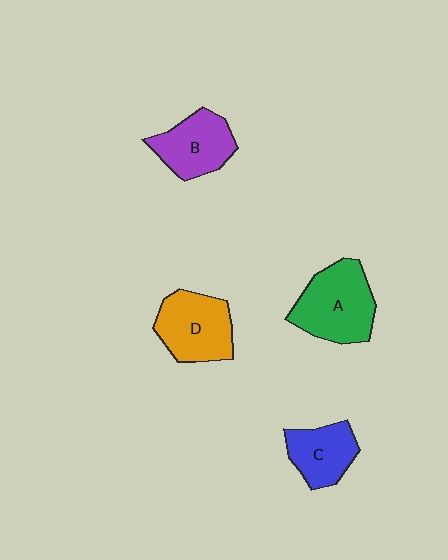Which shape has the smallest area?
Shape C (blue).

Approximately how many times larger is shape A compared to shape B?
Approximately 1.3 times.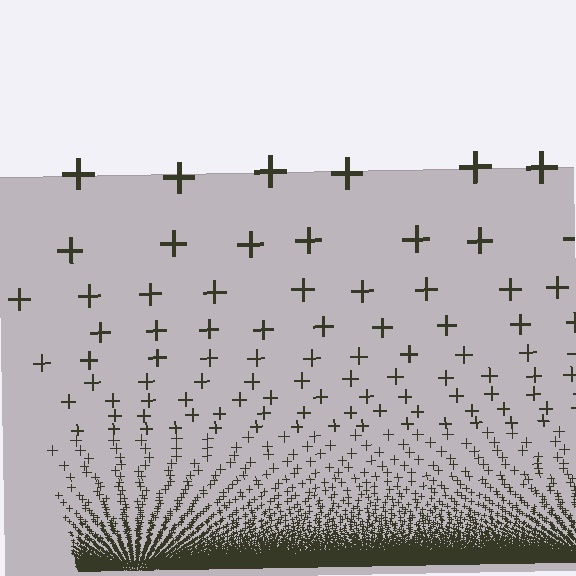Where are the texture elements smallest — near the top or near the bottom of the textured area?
Near the bottom.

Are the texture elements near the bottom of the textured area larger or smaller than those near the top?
Smaller. The gradient is inverted — elements near the bottom are smaller and denser.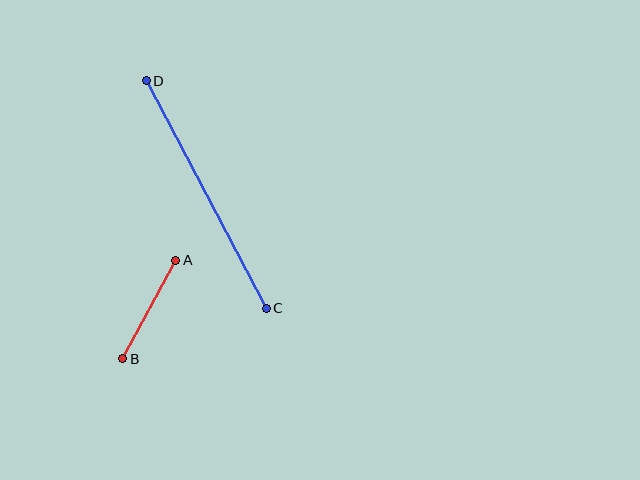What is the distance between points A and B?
The distance is approximately 112 pixels.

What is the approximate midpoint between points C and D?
The midpoint is at approximately (206, 194) pixels.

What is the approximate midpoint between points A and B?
The midpoint is at approximately (149, 310) pixels.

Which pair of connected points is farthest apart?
Points C and D are farthest apart.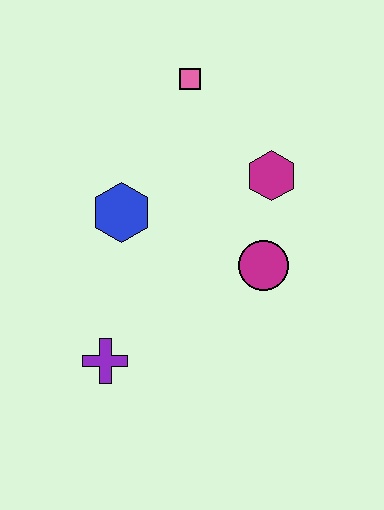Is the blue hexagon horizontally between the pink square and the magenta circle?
No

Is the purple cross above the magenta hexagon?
No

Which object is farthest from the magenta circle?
The pink square is farthest from the magenta circle.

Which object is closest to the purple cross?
The blue hexagon is closest to the purple cross.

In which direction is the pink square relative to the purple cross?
The pink square is above the purple cross.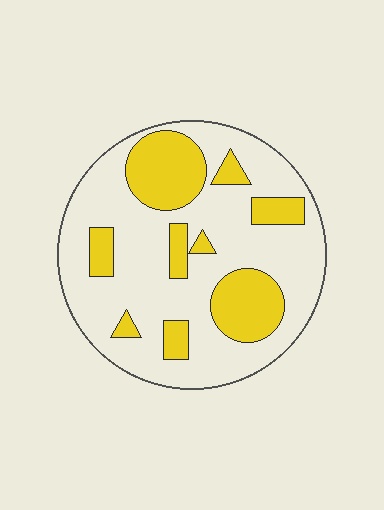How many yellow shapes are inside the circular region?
9.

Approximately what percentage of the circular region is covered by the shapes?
Approximately 30%.